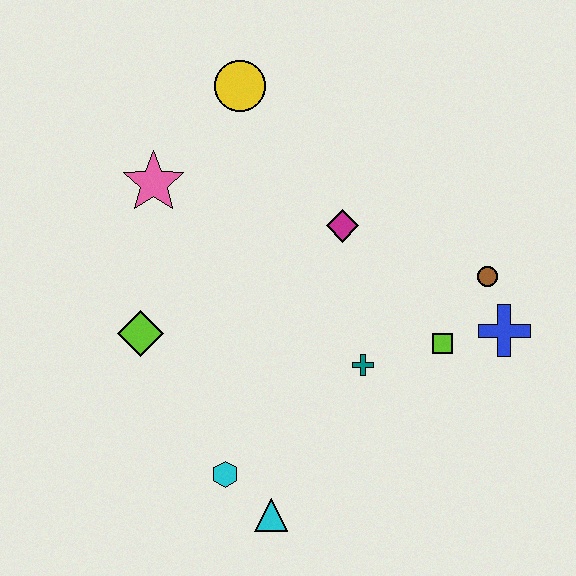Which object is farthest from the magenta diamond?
The cyan triangle is farthest from the magenta diamond.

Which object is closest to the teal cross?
The lime square is closest to the teal cross.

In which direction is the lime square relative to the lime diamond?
The lime square is to the right of the lime diamond.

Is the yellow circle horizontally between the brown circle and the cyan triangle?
No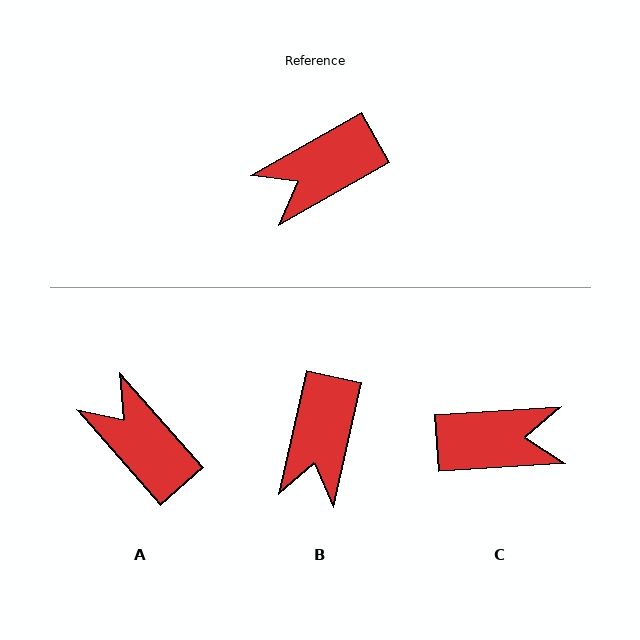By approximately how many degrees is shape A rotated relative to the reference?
Approximately 78 degrees clockwise.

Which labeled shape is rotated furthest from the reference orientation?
C, about 154 degrees away.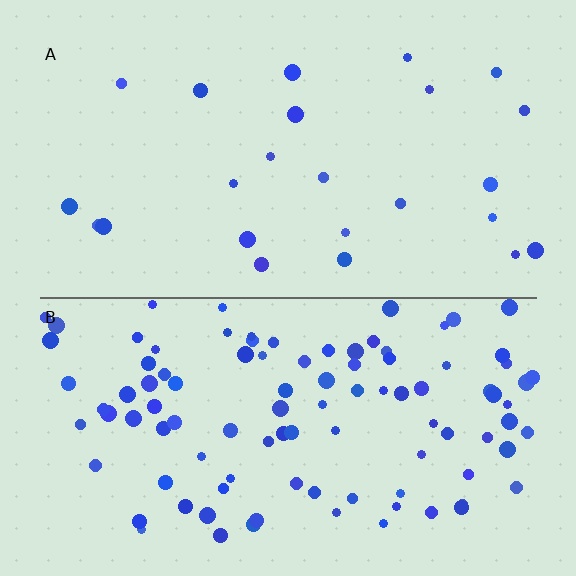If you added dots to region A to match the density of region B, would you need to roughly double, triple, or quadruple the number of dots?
Approximately quadruple.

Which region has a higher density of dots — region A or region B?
B (the bottom).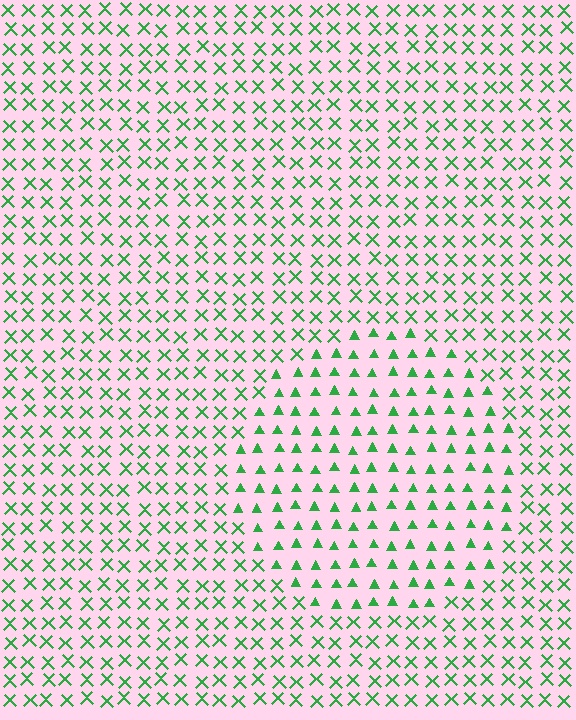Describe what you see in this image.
The image is filled with small green elements arranged in a uniform grid. A circle-shaped region contains triangles, while the surrounding area contains X marks. The boundary is defined purely by the change in element shape.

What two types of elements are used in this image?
The image uses triangles inside the circle region and X marks outside it.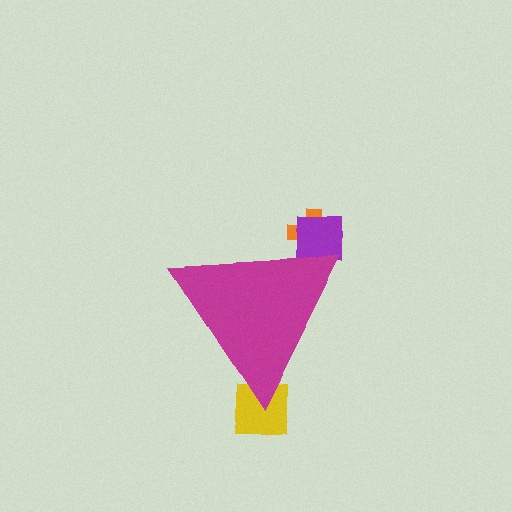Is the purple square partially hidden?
Yes, the purple square is partially hidden behind the magenta triangle.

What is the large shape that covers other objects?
A magenta triangle.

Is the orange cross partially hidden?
Yes, the orange cross is partially hidden behind the magenta triangle.